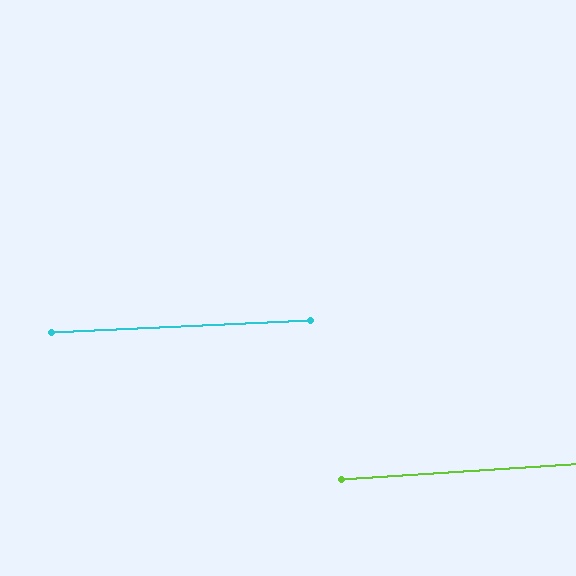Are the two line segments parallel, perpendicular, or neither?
Parallel — their directions differ by only 1.2°.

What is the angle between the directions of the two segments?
Approximately 1 degree.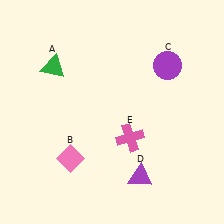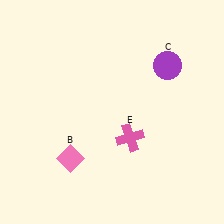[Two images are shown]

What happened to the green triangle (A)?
The green triangle (A) was removed in Image 2. It was in the top-left area of Image 1.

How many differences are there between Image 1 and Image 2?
There are 2 differences between the two images.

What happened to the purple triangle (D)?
The purple triangle (D) was removed in Image 2. It was in the bottom-right area of Image 1.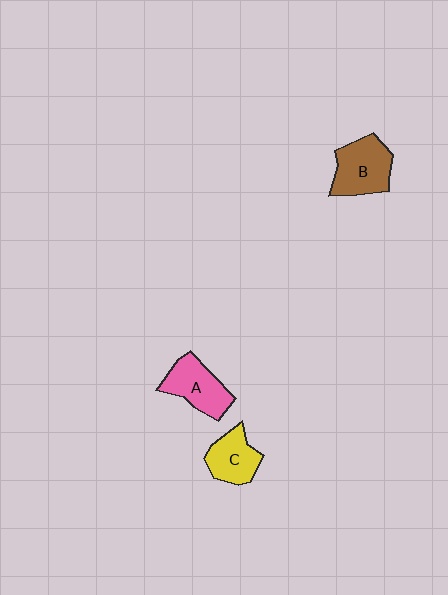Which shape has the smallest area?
Shape C (yellow).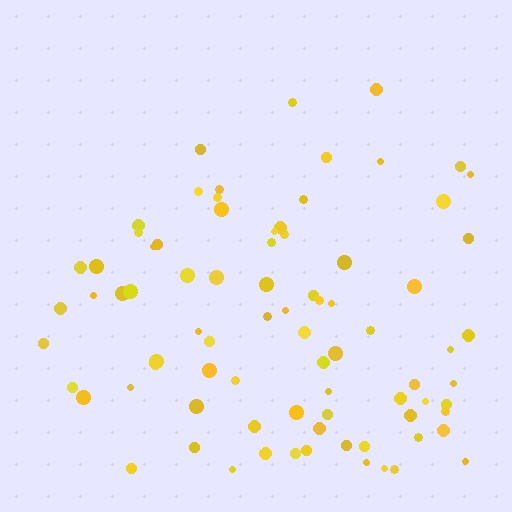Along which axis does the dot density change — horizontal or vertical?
Vertical.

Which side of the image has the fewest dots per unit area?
The top.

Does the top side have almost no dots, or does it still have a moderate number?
Still a moderate number, just noticeably fewer than the bottom.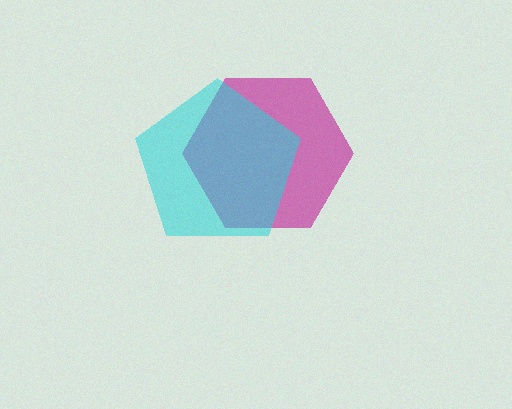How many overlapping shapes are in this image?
There are 2 overlapping shapes in the image.